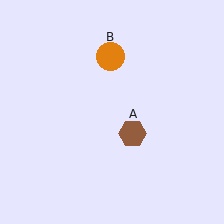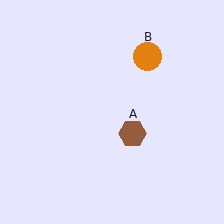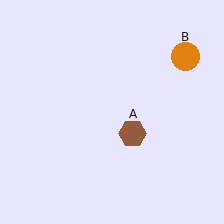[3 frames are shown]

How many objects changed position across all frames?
1 object changed position: orange circle (object B).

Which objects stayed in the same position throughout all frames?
Brown hexagon (object A) remained stationary.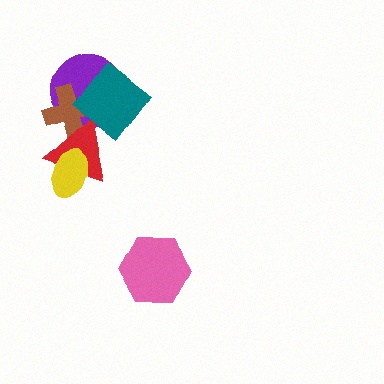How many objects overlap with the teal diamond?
3 objects overlap with the teal diamond.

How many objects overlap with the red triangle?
4 objects overlap with the red triangle.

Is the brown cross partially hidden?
Yes, it is partially covered by another shape.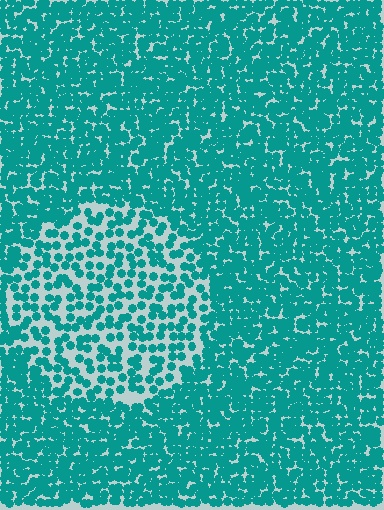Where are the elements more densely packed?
The elements are more densely packed outside the circle boundary.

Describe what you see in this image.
The image contains small teal elements arranged at two different densities. A circle-shaped region is visible where the elements are less densely packed than the surrounding area.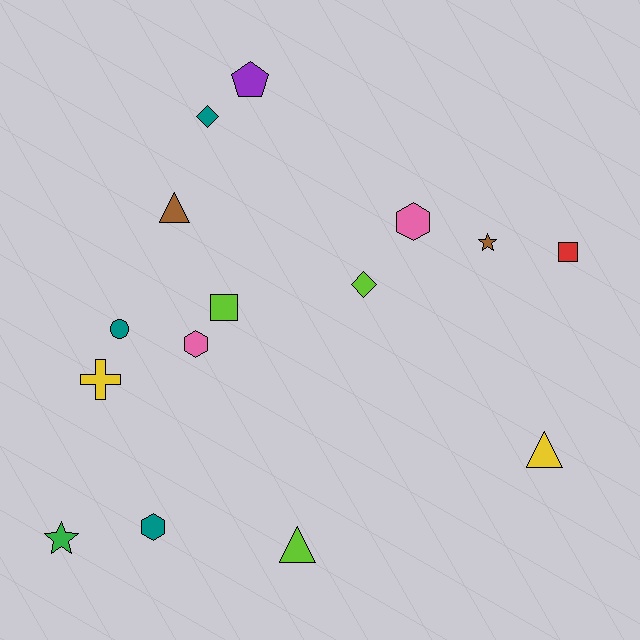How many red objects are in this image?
There is 1 red object.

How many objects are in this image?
There are 15 objects.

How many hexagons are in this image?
There are 3 hexagons.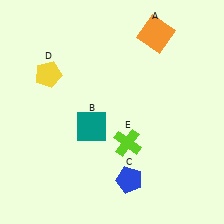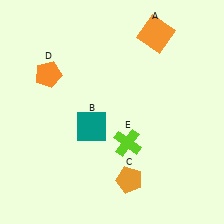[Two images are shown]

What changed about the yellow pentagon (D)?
In Image 1, D is yellow. In Image 2, it changed to orange.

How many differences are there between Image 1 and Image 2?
There are 2 differences between the two images.